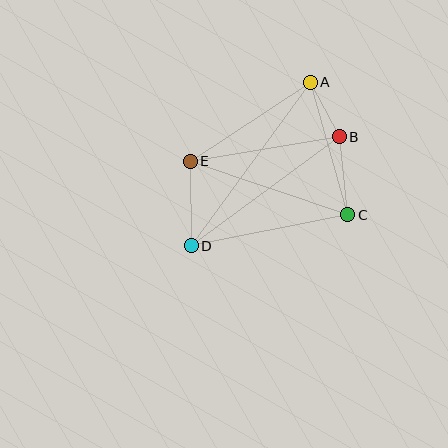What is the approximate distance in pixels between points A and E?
The distance between A and E is approximately 144 pixels.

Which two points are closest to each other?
Points A and B are closest to each other.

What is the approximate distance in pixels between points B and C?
The distance between B and C is approximately 79 pixels.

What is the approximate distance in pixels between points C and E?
The distance between C and E is approximately 166 pixels.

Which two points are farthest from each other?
Points A and D are farthest from each other.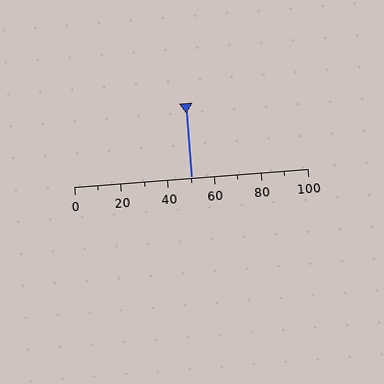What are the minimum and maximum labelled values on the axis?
The axis runs from 0 to 100.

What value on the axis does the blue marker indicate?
The marker indicates approximately 50.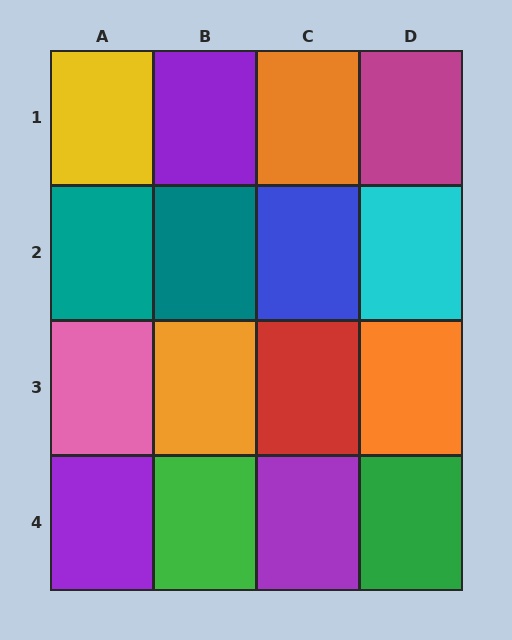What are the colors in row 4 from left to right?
Purple, green, purple, green.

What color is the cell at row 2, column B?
Teal.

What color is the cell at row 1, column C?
Orange.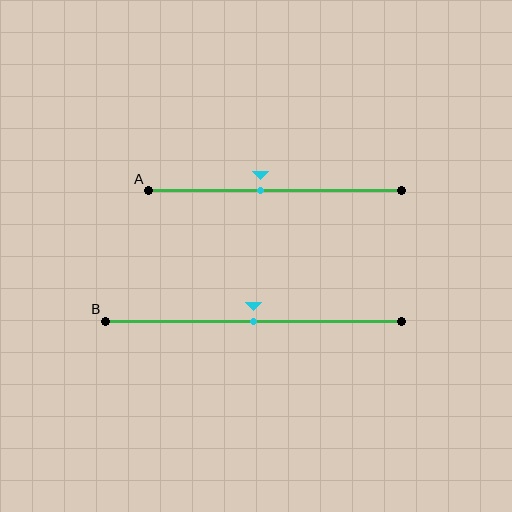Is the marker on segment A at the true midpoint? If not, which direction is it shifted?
No, the marker on segment A is shifted to the left by about 6% of the segment length.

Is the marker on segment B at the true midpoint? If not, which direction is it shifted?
Yes, the marker on segment B is at the true midpoint.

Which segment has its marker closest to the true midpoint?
Segment B has its marker closest to the true midpoint.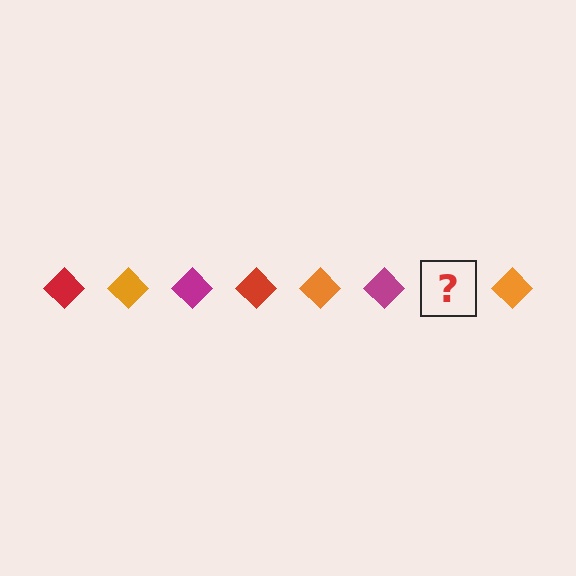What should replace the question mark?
The question mark should be replaced with a red diamond.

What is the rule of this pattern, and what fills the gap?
The rule is that the pattern cycles through red, orange, magenta diamonds. The gap should be filled with a red diamond.